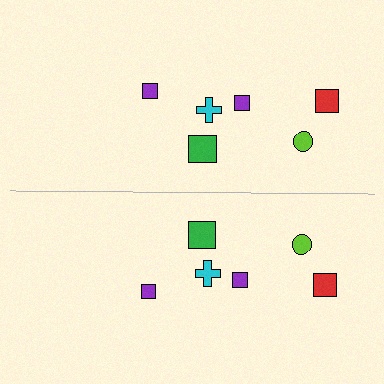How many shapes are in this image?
There are 12 shapes in this image.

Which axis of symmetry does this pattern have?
The pattern has a horizontal axis of symmetry running through the center of the image.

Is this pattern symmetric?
Yes, this pattern has bilateral (reflection) symmetry.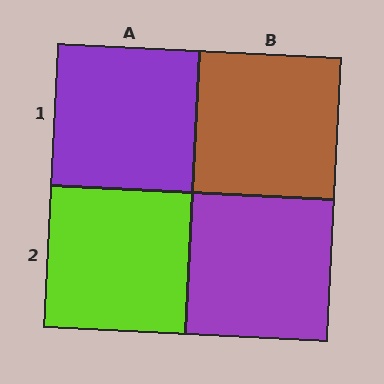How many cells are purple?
2 cells are purple.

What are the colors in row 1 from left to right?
Purple, brown.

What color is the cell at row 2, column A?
Lime.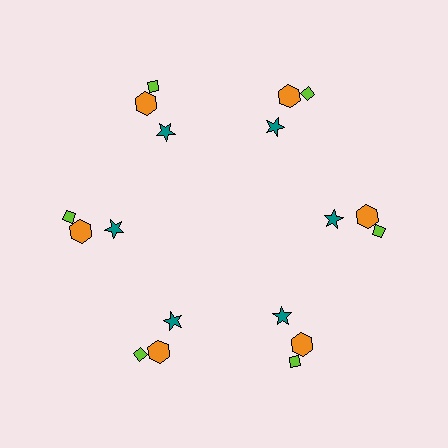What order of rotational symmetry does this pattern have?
This pattern has 6-fold rotational symmetry.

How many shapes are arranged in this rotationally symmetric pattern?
There are 18 shapes, arranged in 6 groups of 3.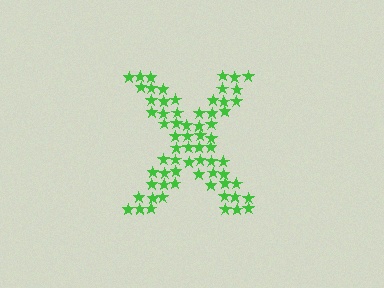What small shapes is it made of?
It is made of small stars.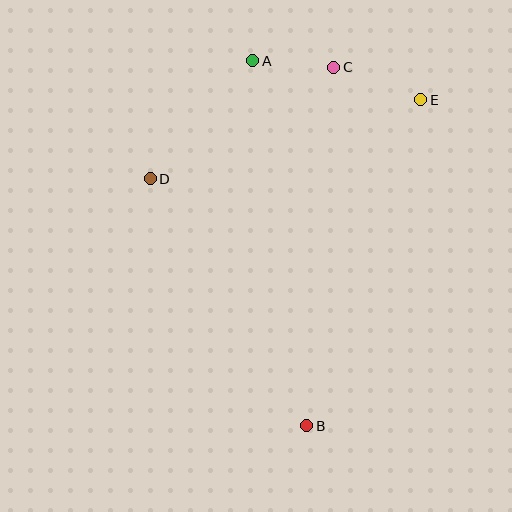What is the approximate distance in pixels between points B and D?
The distance between B and D is approximately 292 pixels.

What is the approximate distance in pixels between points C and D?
The distance between C and D is approximately 215 pixels.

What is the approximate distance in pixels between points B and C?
The distance between B and C is approximately 360 pixels.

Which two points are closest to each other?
Points A and C are closest to each other.